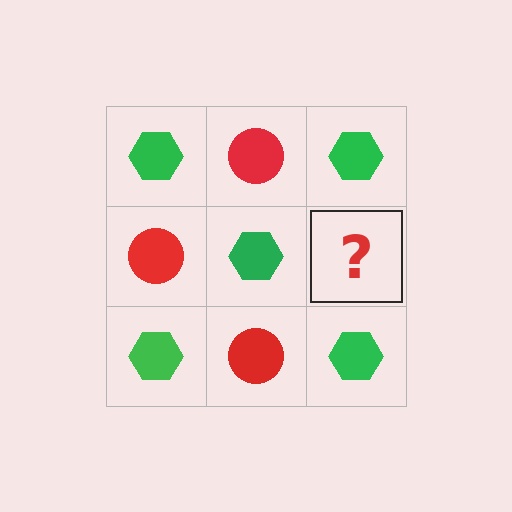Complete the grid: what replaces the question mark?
The question mark should be replaced with a red circle.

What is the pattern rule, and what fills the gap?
The rule is that it alternates green hexagon and red circle in a checkerboard pattern. The gap should be filled with a red circle.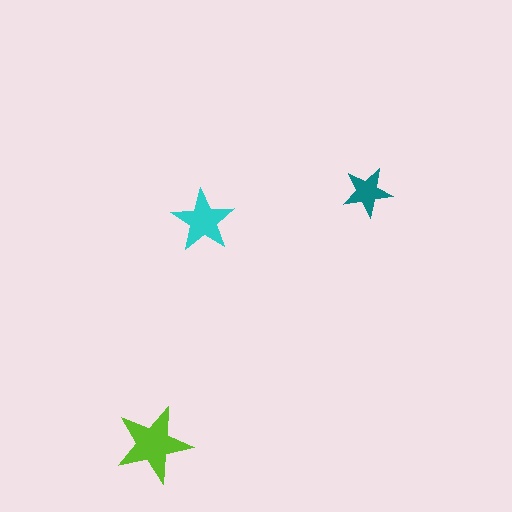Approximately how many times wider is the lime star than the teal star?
About 1.5 times wider.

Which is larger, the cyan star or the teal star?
The cyan one.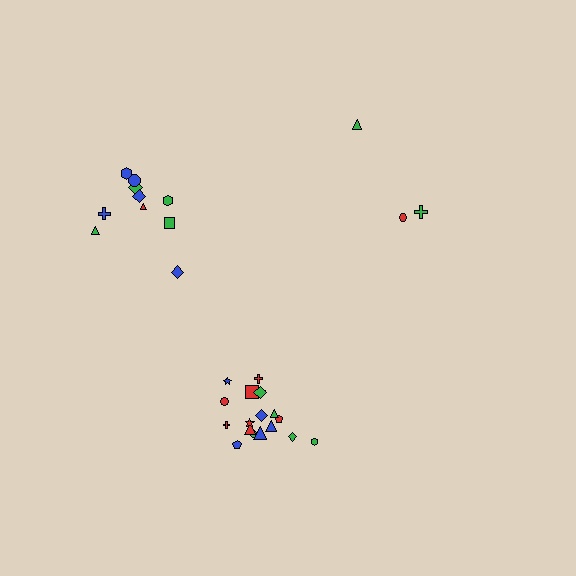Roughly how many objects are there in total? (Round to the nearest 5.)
Roughly 30 objects in total.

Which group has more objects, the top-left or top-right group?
The top-left group.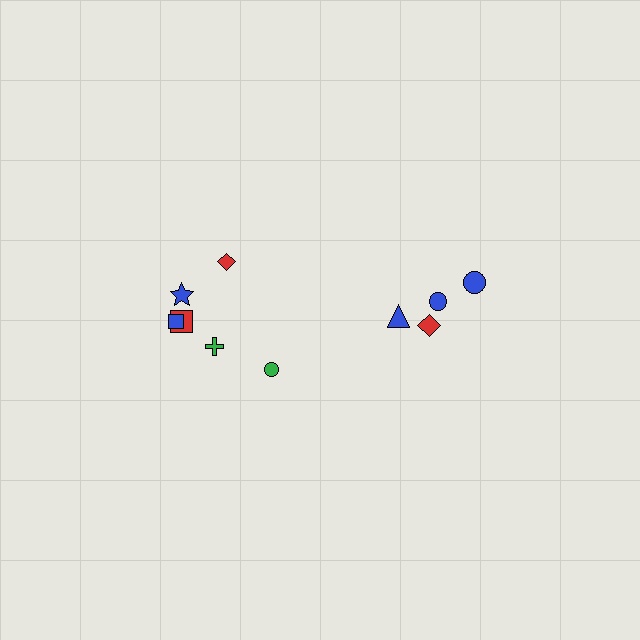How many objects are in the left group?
There are 6 objects.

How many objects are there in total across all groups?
There are 10 objects.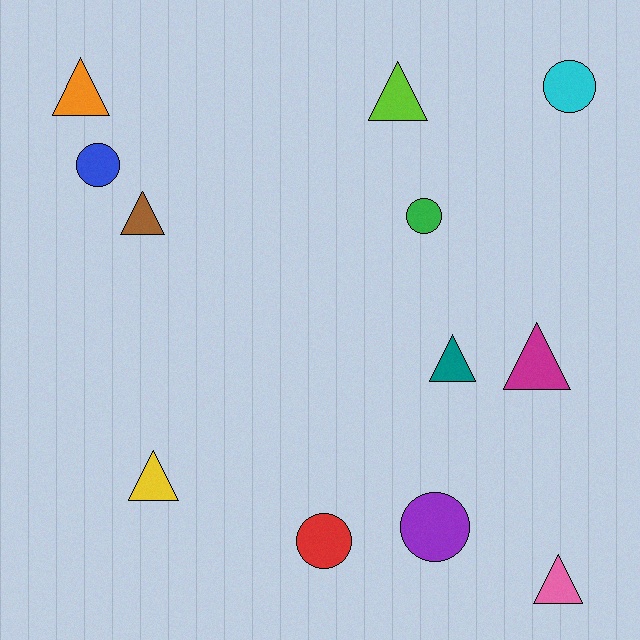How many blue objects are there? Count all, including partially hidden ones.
There is 1 blue object.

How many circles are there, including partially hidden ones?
There are 5 circles.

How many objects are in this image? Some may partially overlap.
There are 12 objects.